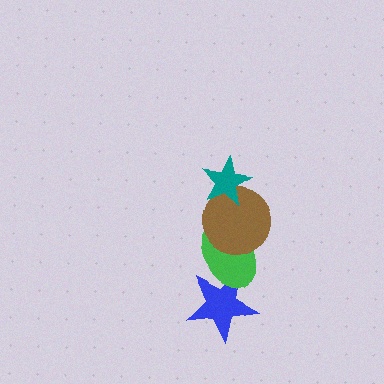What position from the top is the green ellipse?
The green ellipse is 3rd from the top.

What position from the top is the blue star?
The blue star is 4th from the top.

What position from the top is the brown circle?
The brown circle is 2nd from the top.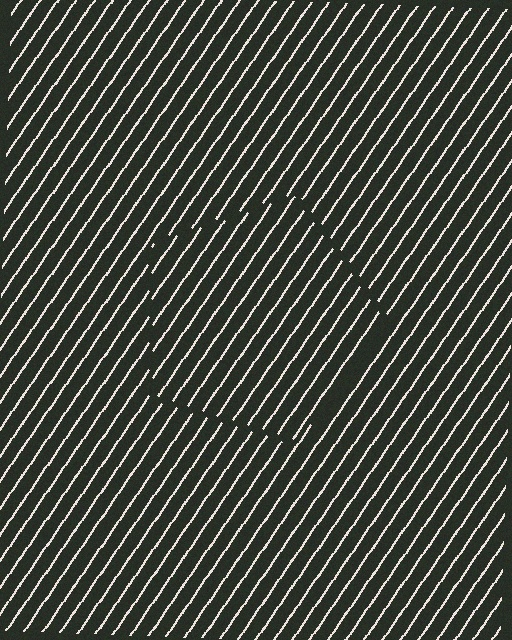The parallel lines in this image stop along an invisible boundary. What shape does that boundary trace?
An illusory pentagon. The interior of the shape contains the same grating, shifted by half a period — the contour is defined by the phase discontinuity where line-ends from the inner and outer gratings abut.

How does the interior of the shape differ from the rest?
The interior of the shape contains the same grating, shifted by half a period — the contour is defined by the phase discontinuity where line-ends from the inner and outer gratings abut.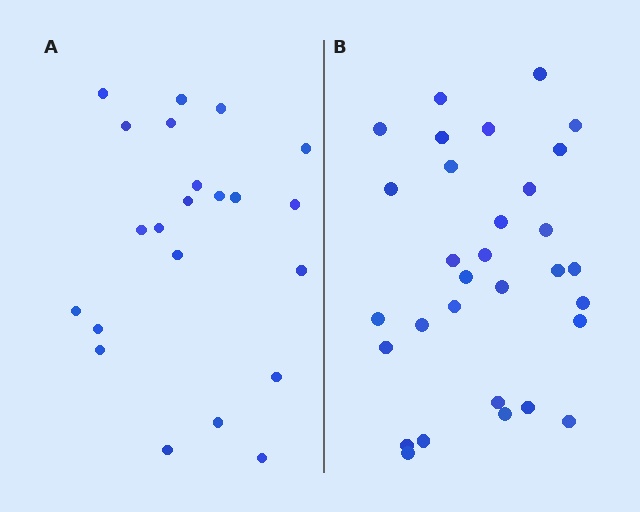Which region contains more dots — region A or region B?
Region B (the right region) has more dots.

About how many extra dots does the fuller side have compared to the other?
Region B has roughly 8 or so more dots than region A.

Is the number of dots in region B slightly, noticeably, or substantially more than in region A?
Region B has noticeably more, but not dramatically so. The ratio is roughly 1.4 to 1.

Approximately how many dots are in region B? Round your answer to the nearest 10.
About 30 dots. (The exact count is 31, which rounds to 30.)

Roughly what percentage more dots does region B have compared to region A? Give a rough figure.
About 40% more.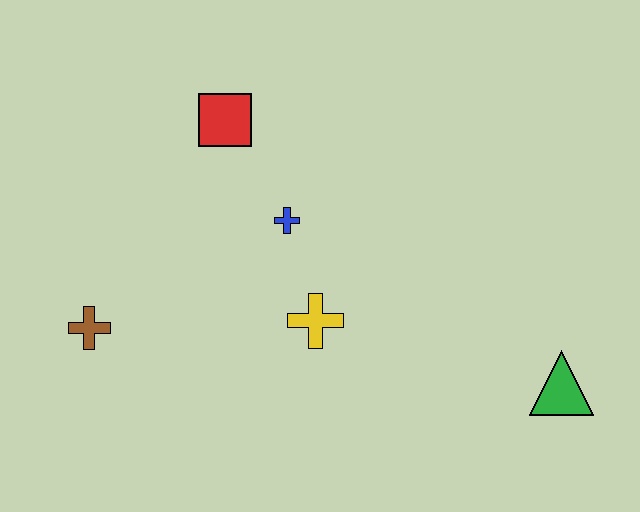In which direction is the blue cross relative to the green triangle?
The blue cross is to the left of the green triangle.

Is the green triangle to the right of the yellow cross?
Yes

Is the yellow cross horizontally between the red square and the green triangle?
Yes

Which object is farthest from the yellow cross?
The green triangle is farthest from the yellow cross.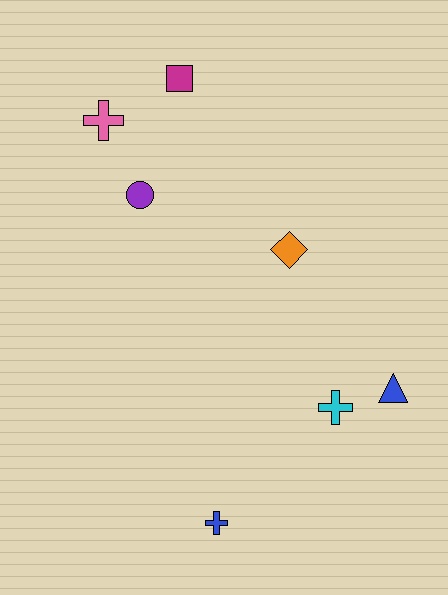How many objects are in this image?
There are 7 objects.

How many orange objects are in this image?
There is 1 orange object.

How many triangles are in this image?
There is 1 triangle.